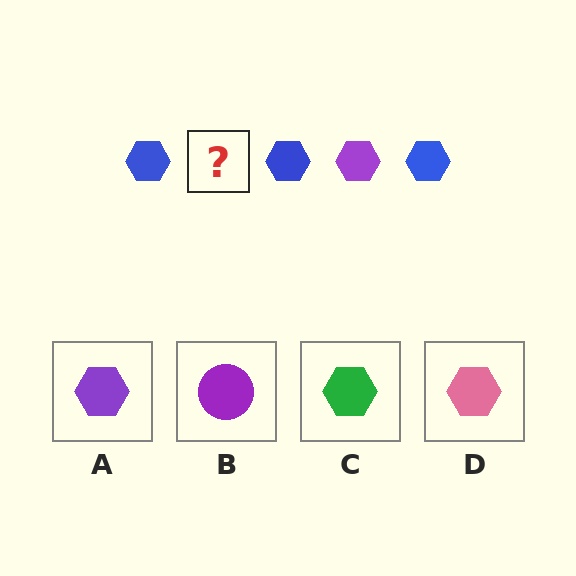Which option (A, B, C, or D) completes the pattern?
A.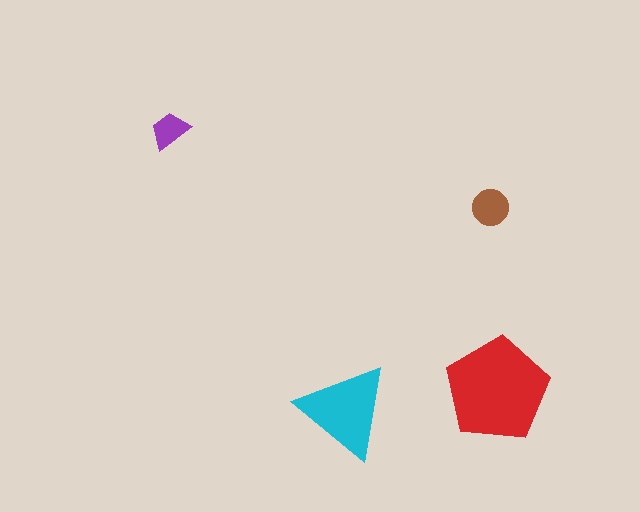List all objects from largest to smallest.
The red pentagon, the cyan triangle, the brown circle, the purple trapezoid.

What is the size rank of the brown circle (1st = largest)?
3rd.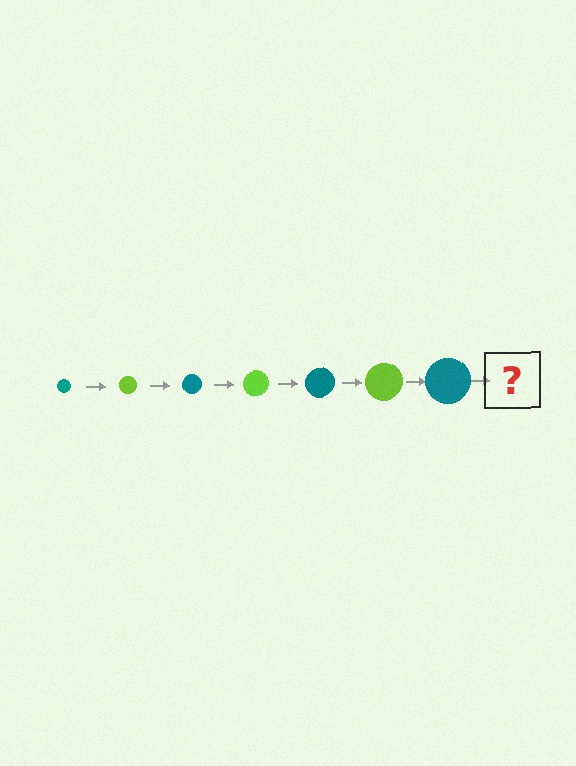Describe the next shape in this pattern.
It should be a lime circle, larger than the previous one.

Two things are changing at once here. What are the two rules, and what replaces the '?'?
The two rules are that the circle grows larger each step and the color cycles through teal and lime. The '?' should be a lime circle, larger than the previous one.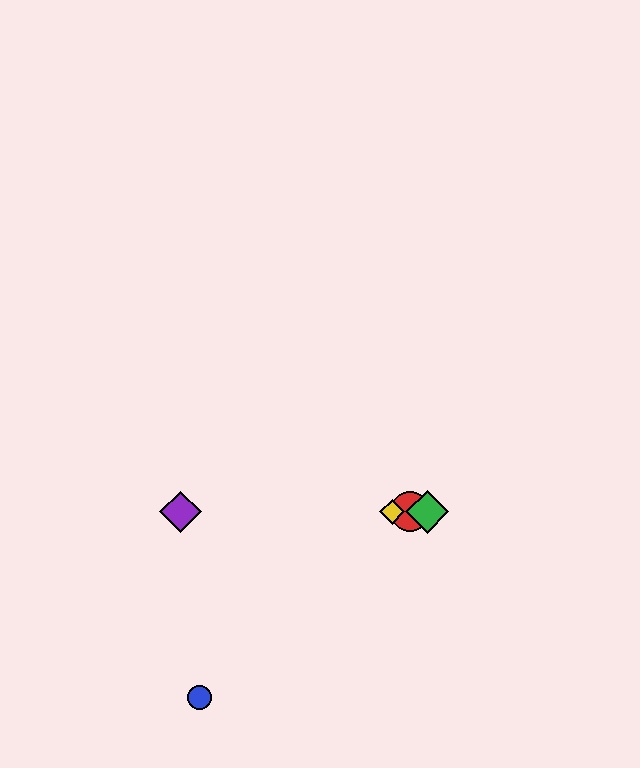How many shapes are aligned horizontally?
4 shapes (the red circle, the green diamond, the yellow diamond, the purple diamond) are aligned horizontally.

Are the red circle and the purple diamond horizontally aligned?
Yes, both are at y≈512.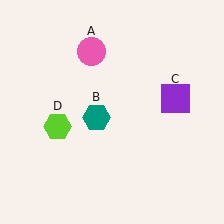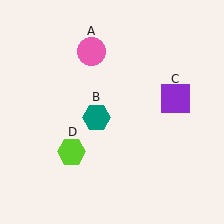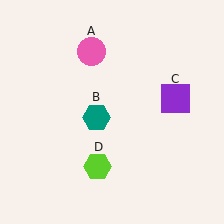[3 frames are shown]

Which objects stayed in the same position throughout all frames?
Pink circle (object A) and teal hexagon (object B) and purple square (object C) remained stationary.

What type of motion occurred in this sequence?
The lime hexagon (object D) rotated counterclockwise around the center of the scene.